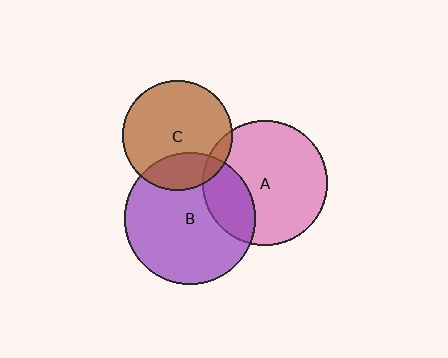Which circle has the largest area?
Circle B (purple).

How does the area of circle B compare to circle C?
Approximately 1.4 times.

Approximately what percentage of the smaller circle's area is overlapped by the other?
Approximately 10%.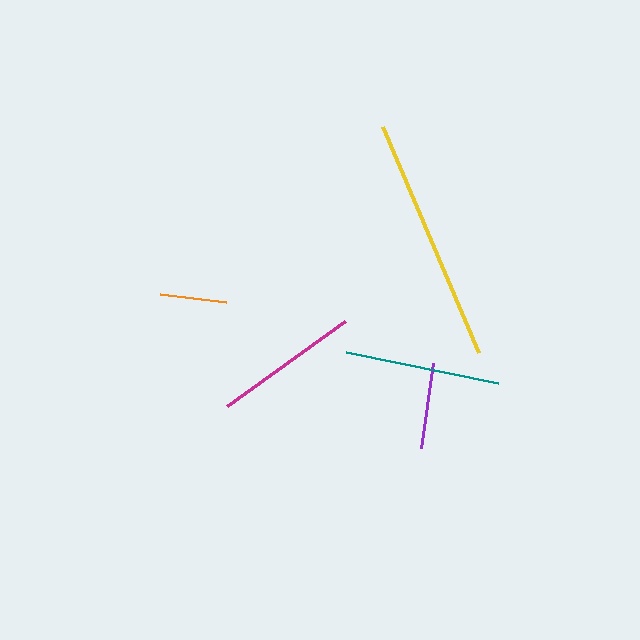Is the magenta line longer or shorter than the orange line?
The magenta line is longer than the orange line.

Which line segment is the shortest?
The orange line is the shortest at approximately 66 pixels.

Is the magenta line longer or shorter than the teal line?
The teal line is longer than the magenta line.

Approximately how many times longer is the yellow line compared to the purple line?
The yellow line is approximately 2.9 times the length of the purple line.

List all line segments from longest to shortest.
From longest to shortest: yellow, teal, magenta, purple, orange.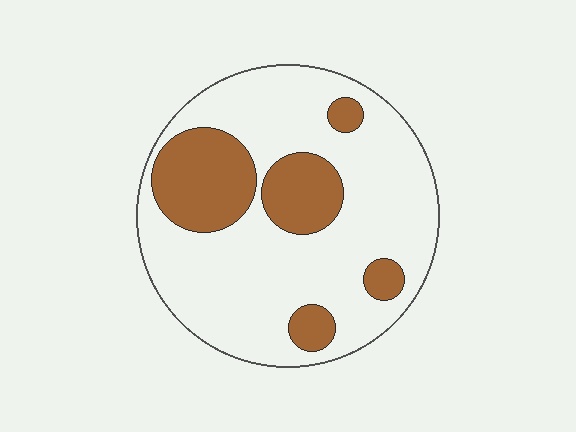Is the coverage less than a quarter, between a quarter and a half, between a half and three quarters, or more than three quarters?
Between a quarter and a half.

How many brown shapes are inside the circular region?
5.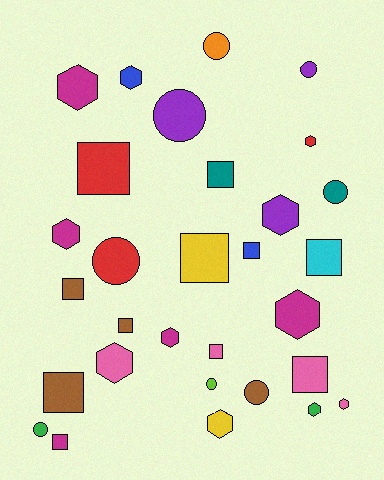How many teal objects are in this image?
There are 2 teal objects.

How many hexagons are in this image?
There are 11 hexagons.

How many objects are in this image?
There are 30 objects.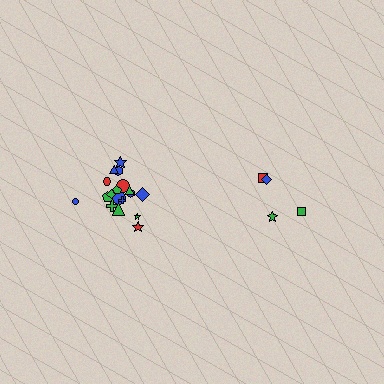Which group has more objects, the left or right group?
The left group.